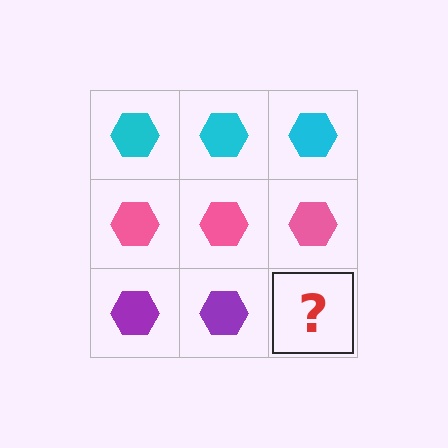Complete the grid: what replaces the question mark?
The question mark should be replaced with a purple hexagon.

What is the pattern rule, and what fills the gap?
The rule is that each row has a consistent color. The gap should be filled with a purple hexagon.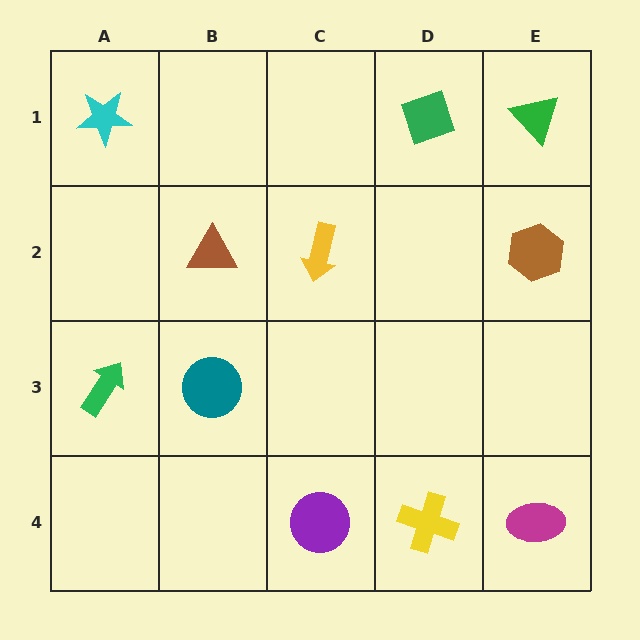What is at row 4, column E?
A magenta ellipse.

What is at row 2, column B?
A brown triangle.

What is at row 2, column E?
A brown hexagon.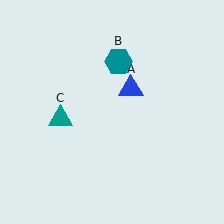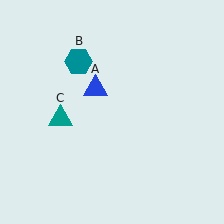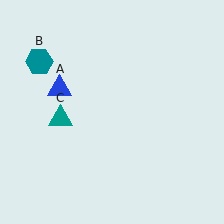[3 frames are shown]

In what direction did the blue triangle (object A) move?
The blue triangle (object A) moved left.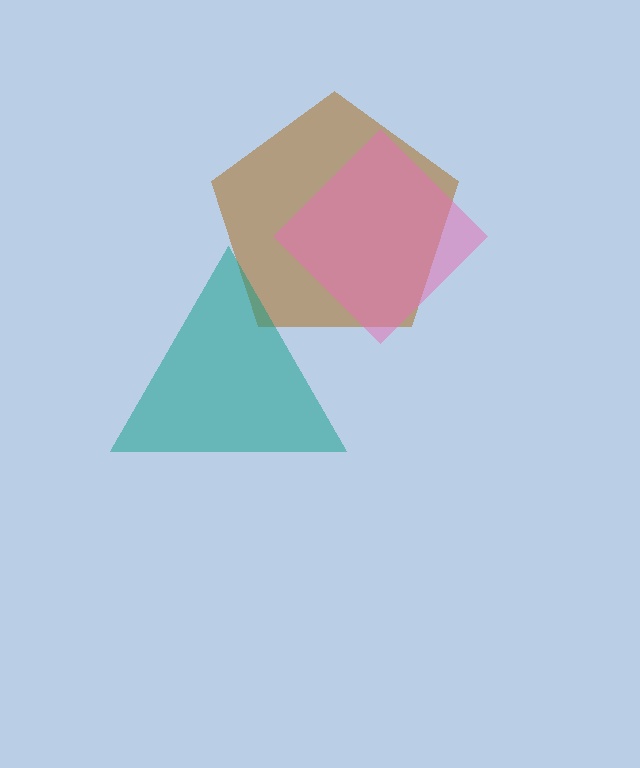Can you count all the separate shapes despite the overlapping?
Yes, there are 3 separate shapes.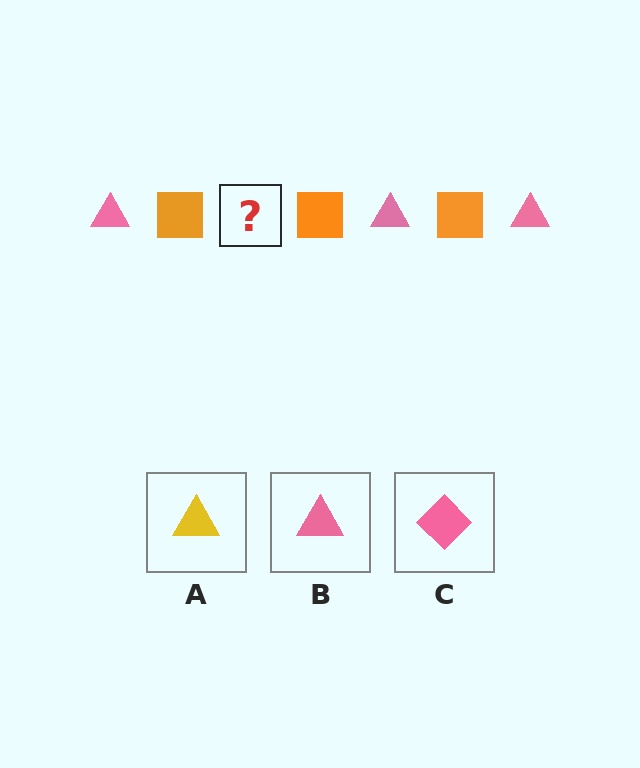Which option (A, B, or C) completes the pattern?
B.